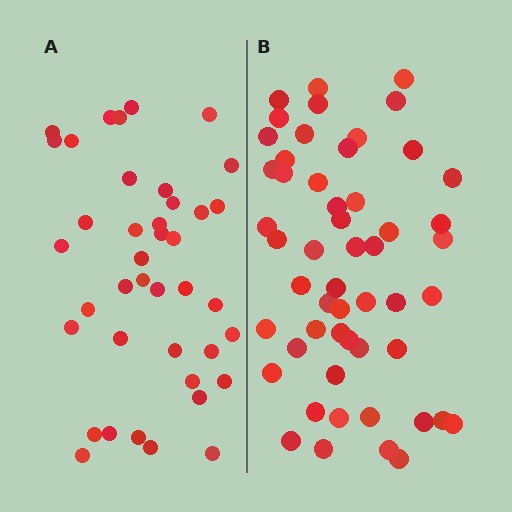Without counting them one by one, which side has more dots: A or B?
Region B (the right region) has more dots.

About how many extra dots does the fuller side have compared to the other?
Region B has approximately 15 more dots than region A.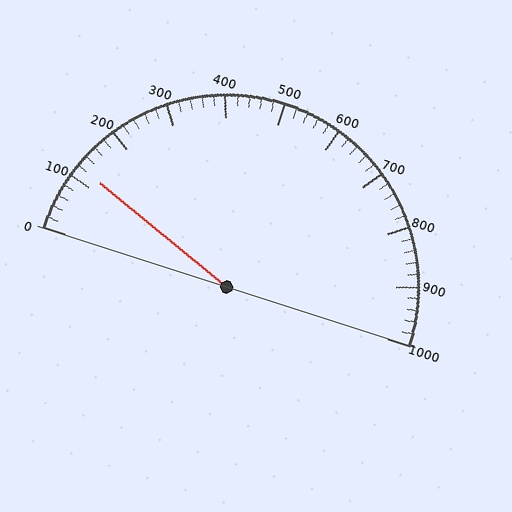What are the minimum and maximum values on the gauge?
The gauge ranges from 0 to 1000.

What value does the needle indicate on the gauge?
The needle indicates approximately 120.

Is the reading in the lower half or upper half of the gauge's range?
The reading is in the lower half of the range (0 to 1000).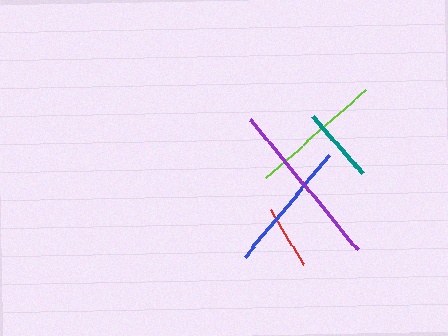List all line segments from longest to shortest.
From longest to shortest: purple, lime, blue, teal, red.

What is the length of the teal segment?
The teal segment is approximately 76 pixels long.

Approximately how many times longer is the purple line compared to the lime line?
The purple line is approximately 1.3 times the length of the lime line.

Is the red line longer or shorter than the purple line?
The purple line is longer than the red line.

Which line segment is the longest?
The purple line is the longest at approximately 169 pixels.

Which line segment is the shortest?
The red line is the shortest at approximately 63 pixels.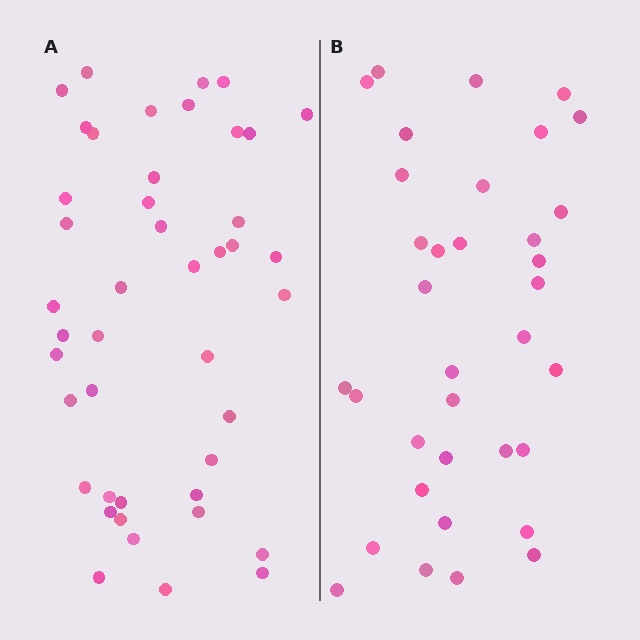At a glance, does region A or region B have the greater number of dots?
Region A (the left region) has more dots.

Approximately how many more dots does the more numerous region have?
Region A has roughly 8 or so more dots than region B.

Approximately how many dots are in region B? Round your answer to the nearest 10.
About 40 dots. (The exact count is 35, which rounds to 40.)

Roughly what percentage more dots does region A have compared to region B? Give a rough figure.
About 25% more.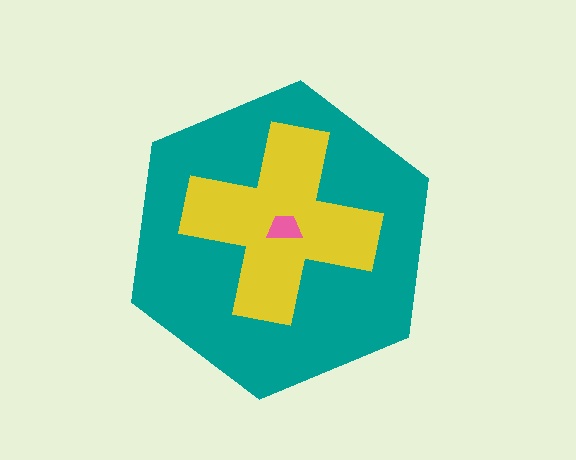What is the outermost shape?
The teal hexagon.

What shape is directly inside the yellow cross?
The pink trapezoid.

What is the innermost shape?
The pink trapezoid.